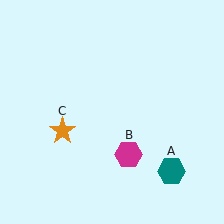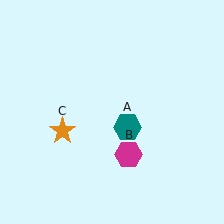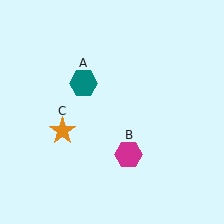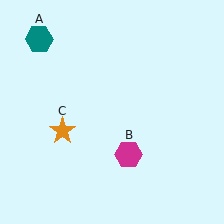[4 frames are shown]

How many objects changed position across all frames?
1 object changed position: teal hexagon (object A).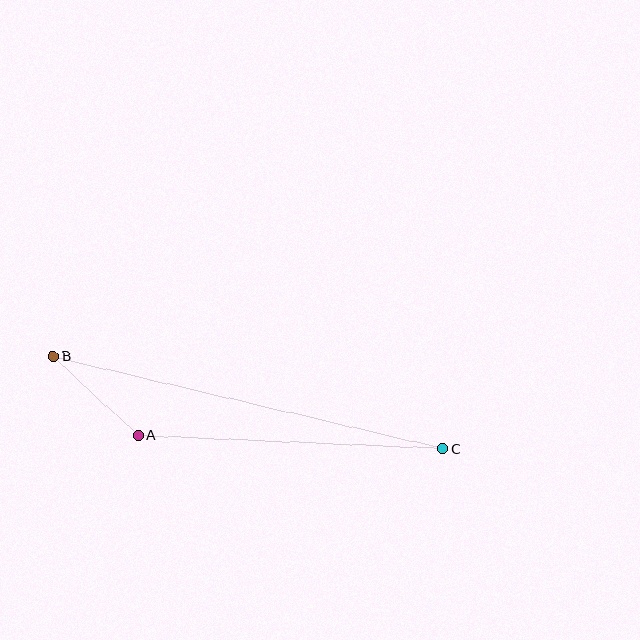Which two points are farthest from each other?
Points B and C are farthest from each other.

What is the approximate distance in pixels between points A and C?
The distance between A and C is approximately 305 pixels.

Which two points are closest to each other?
Points A and B are closest to each other.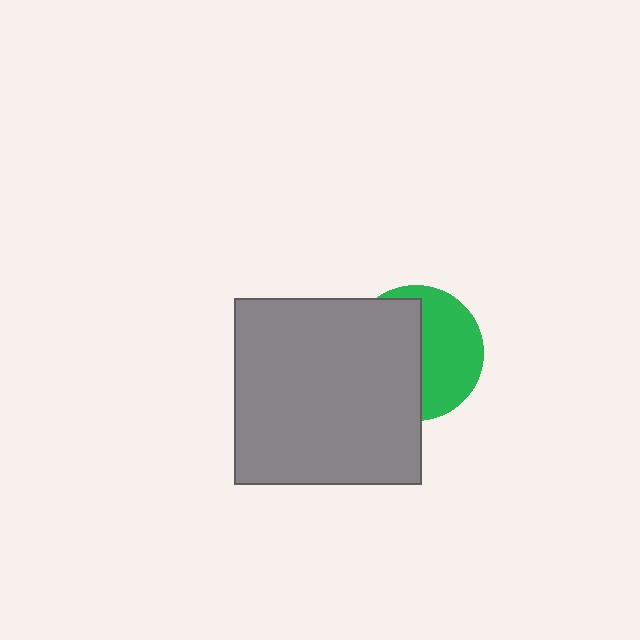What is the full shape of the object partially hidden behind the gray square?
The partially hidden object is a green circle.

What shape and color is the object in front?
The object in front is a gray square.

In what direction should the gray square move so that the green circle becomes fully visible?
The gray square should move left. That is the shortest direction to clear the overlap and leave the green circle fully visible.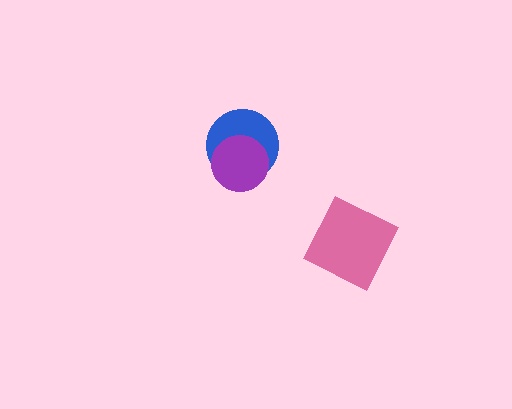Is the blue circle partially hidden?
Yes, it is partially covered by another shape.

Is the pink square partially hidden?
No, no other shape covers it.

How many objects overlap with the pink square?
0 objects overlap with the pink square.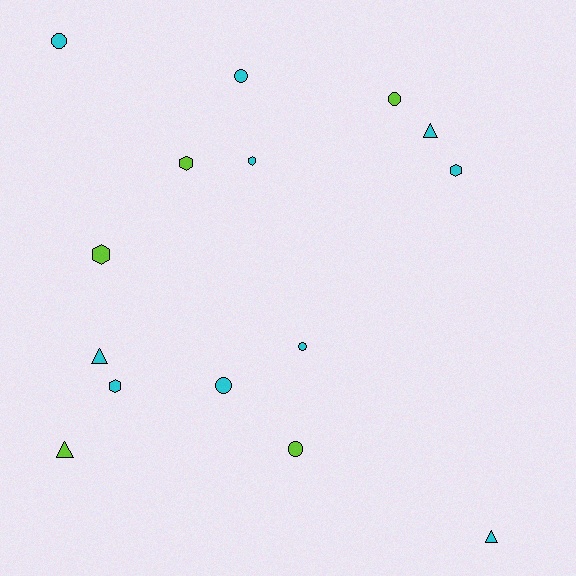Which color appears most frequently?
Cyan, with 10 objects.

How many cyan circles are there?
There are 4 cyan circles.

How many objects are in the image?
There are 15 objects.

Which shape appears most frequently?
Circle, with 6 objects.